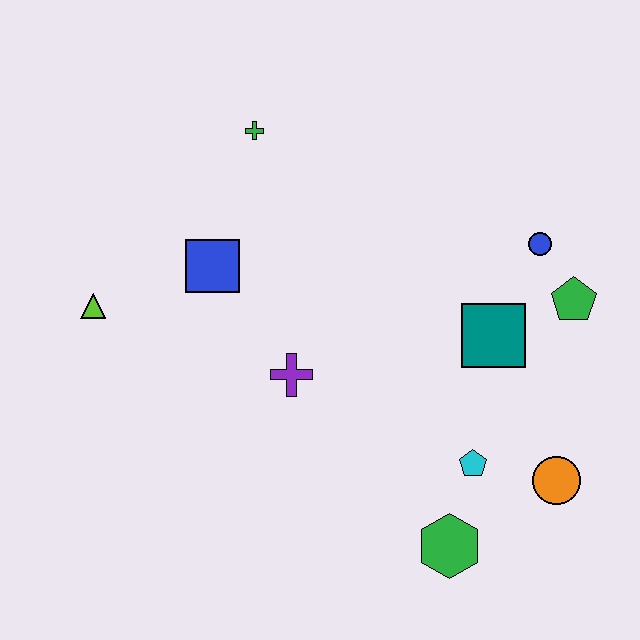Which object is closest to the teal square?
The green pentagon is closest to the teal square.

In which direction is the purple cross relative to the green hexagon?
The purple cross is above the green hexagon.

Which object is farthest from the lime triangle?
The orange circle is farthest from the lime triangle.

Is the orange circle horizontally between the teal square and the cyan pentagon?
No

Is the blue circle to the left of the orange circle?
Yes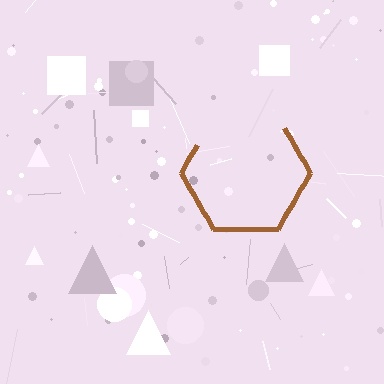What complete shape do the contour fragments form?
The contour fragments form a hexagon.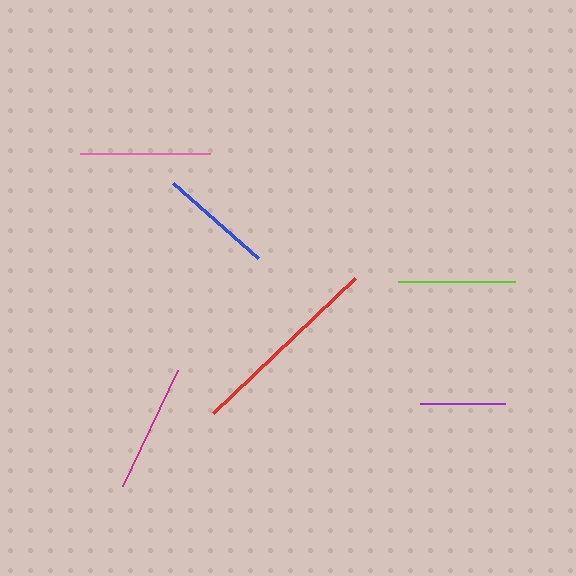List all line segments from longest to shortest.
From longest to shortest: red, pink, magenta, lime, blue, purple.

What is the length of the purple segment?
The purple segment is approximately 85 pixels long.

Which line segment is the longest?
The red line is the longest at approximately 196 pixels.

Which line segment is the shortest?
The purple line is the shortest at approximately 85 pixels.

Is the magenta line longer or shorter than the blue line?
The magenta line is longer than the blue line.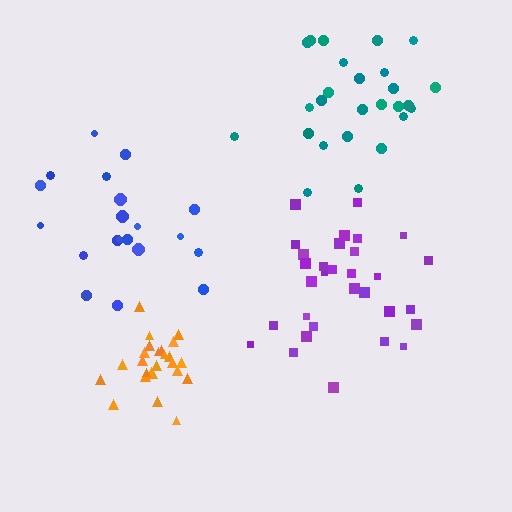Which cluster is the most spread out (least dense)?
Blue.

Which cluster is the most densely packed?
Orange.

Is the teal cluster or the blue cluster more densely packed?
Teal.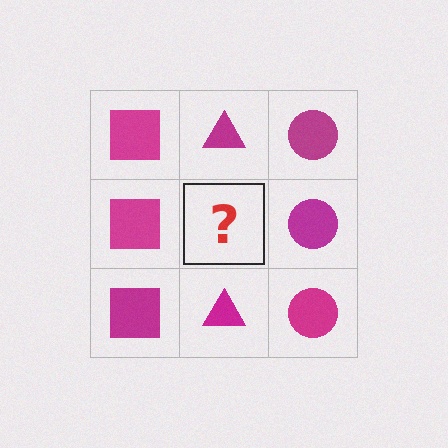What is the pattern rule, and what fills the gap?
The rule is that each column has a consistent shape. The gap should be filled with a magenta triangle.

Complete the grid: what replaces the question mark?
The question mark should be replaced with a magenta triangle.